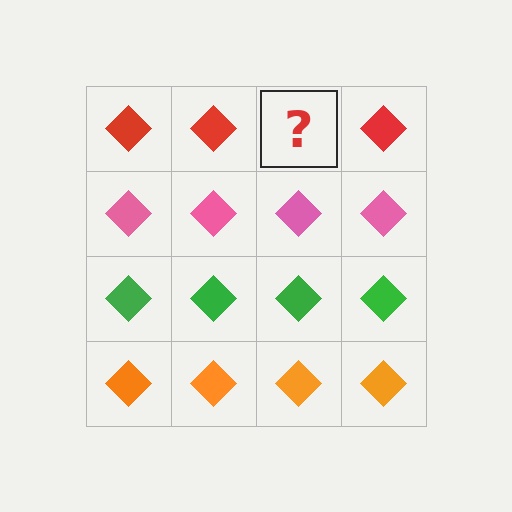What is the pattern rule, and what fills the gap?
The rule is that each row has a consistent color. The gap should be filled with a red diamond.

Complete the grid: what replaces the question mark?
The question mark should be replaced with a red diamond.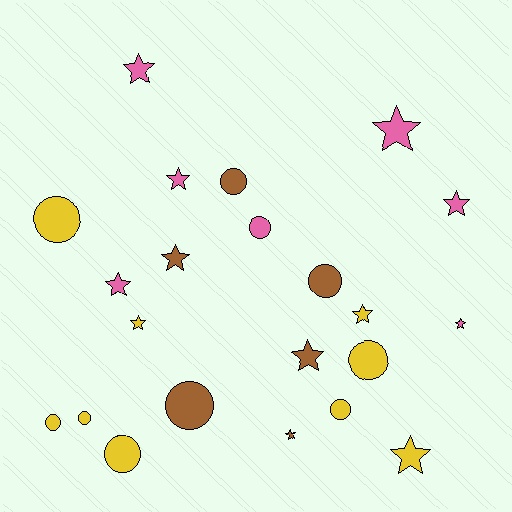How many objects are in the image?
There are 22 objects.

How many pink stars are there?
There are 6 pink stars.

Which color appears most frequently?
Yellow, with 9 objects.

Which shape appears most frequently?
Star, with 12 objects.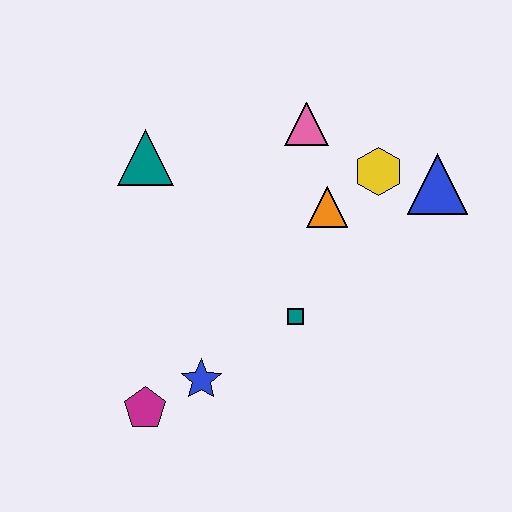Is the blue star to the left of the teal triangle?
No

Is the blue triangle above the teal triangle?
No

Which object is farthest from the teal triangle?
The blue triangle is farthest from the teal triangle.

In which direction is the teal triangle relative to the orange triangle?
The teal triangle is to the left of the orange triangle.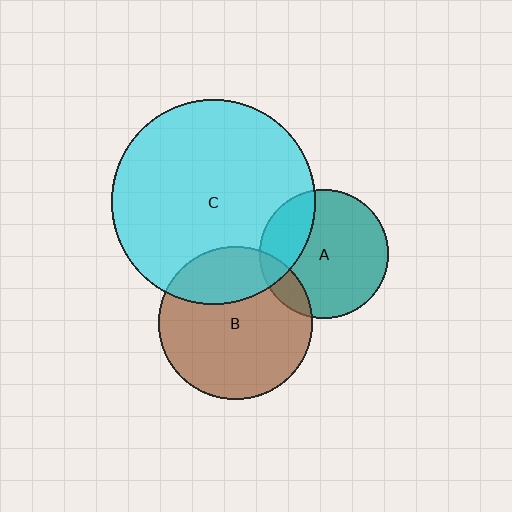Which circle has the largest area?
Circle C (cyan).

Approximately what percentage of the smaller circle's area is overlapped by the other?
Approximately 15%.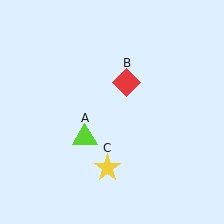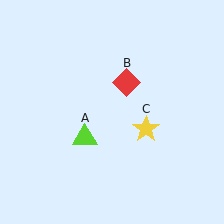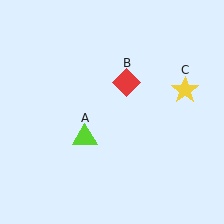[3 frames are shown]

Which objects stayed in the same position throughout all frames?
Lime triangle (object A) and red diamond (object B) remained stationary.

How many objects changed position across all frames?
1 object changed position: yellow star (object C).